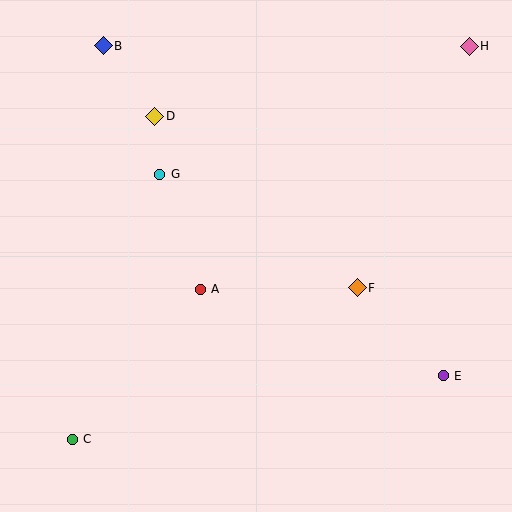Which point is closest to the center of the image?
Point A at (200, 289) is closest to the center.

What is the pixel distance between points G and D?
The distance between G and D is 58 pixels.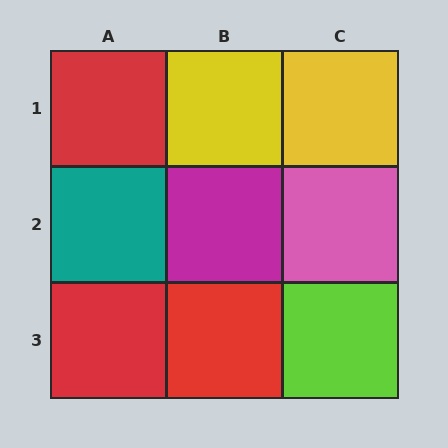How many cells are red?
3 cells are red.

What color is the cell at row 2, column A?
Teal.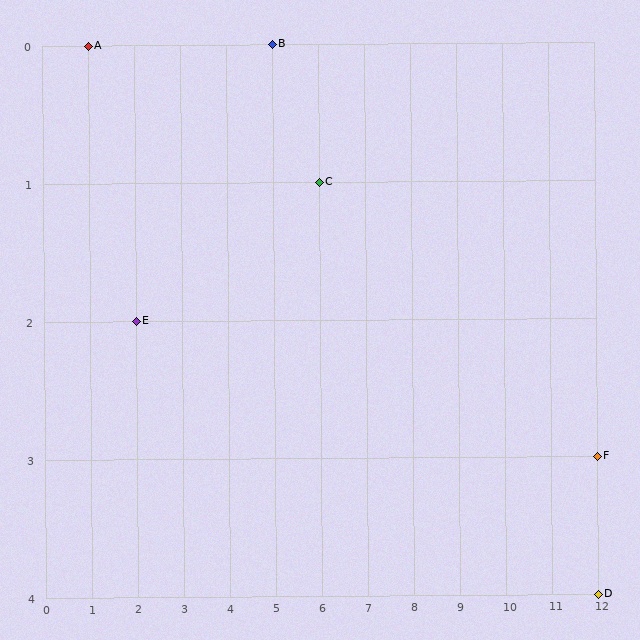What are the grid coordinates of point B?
Point B is at grid coordinates (5, 0).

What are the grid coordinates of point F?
Point F is at grid coordinates (12, 3).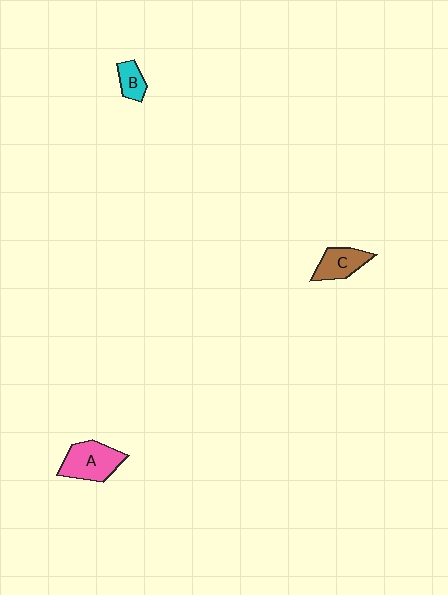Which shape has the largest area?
Shape A (pink).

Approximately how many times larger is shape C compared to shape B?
Approximately 1.5 times.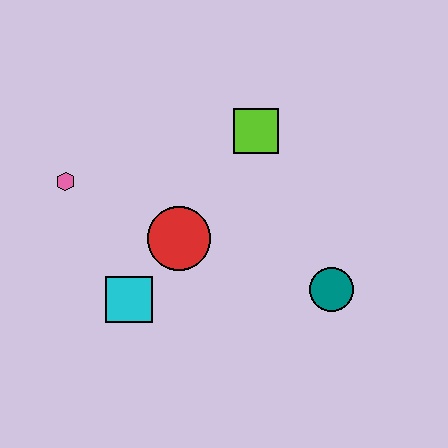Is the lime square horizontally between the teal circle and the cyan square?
Yes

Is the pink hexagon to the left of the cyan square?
Yes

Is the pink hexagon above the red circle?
Yes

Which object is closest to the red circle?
The cyan square is closest to the red circle.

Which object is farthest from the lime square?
The cyan square is farthest from the lime square.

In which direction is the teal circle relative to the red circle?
The teal circle is to the right of the red circle.